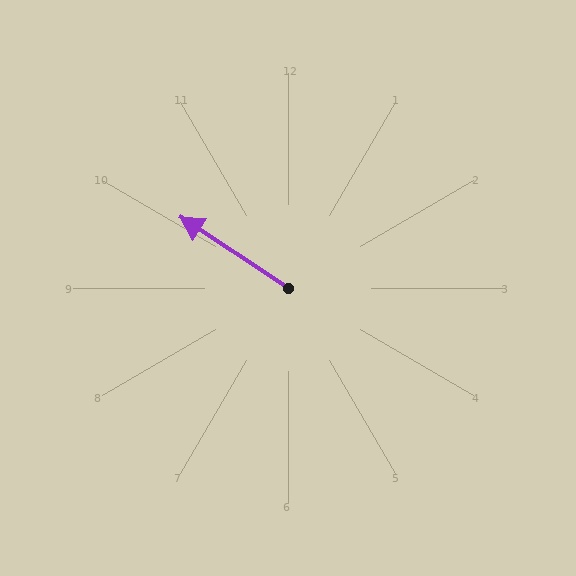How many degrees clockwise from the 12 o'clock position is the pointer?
Approximately 303 degrees.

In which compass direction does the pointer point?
Northwest.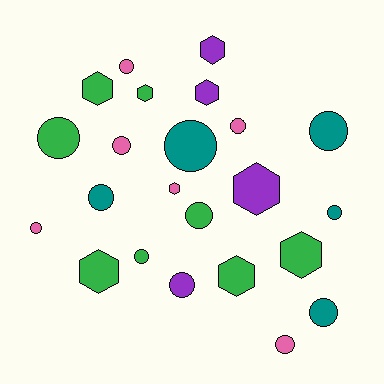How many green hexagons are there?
There are 5 green hexagons.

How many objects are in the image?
There are 23 objects.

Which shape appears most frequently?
Circle, with 14 objects.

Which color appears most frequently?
Green, with 8 objects.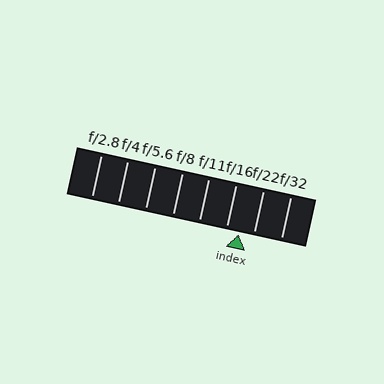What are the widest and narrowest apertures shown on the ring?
The widest aperture shown is f/2.8 and the narrowest is f/32.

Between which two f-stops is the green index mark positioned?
The index mark is between f/16 and f/22.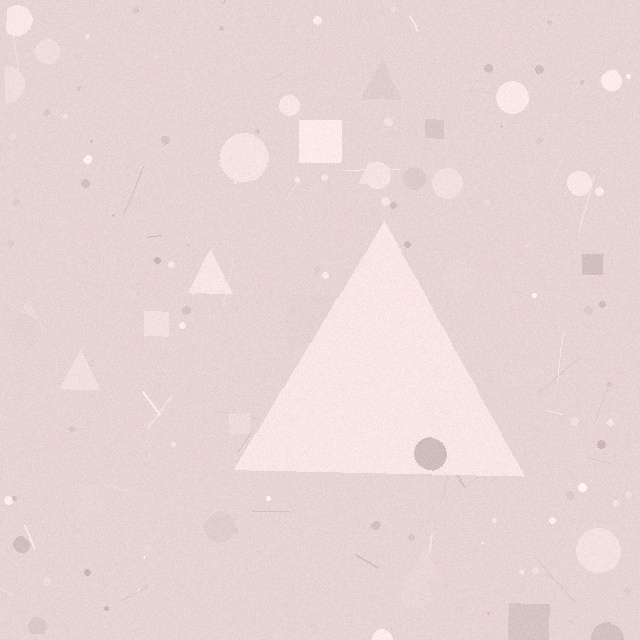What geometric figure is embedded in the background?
A triangle is embedded in the background.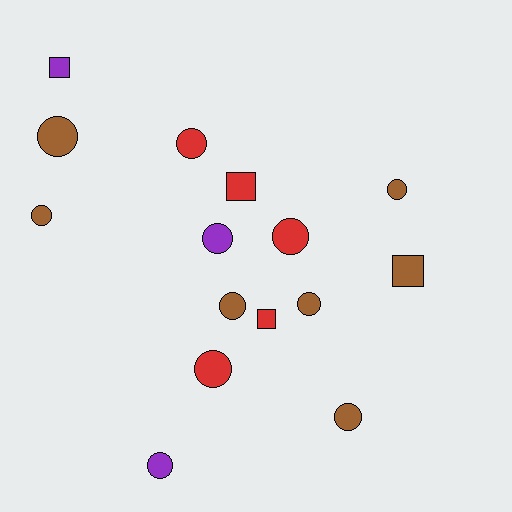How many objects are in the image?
There are 15 objects.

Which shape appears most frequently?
Circle, with 11 objects.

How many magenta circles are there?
There are no magenta circles.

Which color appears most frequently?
Brown, with 7 objects.